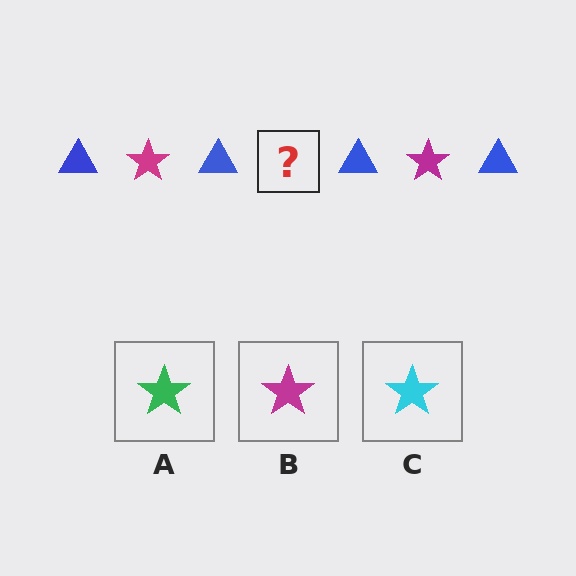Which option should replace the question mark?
Option B.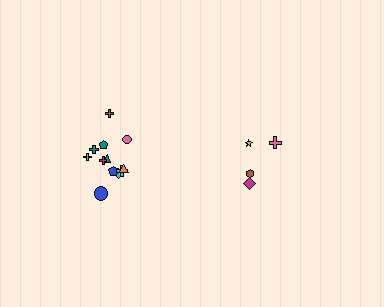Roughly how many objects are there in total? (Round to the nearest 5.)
Roughly 15 objects in total.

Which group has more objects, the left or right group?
The left group.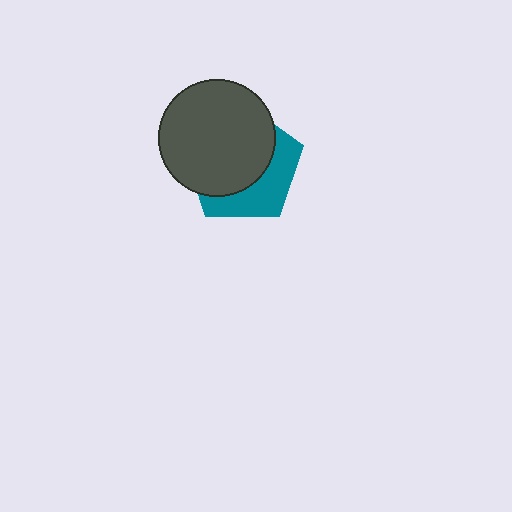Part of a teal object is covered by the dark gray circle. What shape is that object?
It is a pentagon.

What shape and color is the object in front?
The object in front is a dark gray circle.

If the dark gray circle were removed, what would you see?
You would see the complete teal pentagon.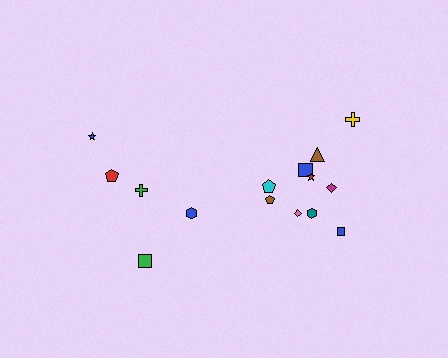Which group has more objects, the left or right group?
The right group.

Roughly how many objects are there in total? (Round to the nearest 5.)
Roughly 15 objects in total.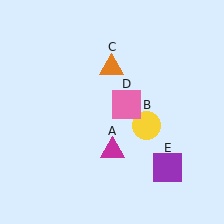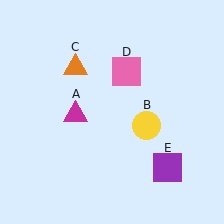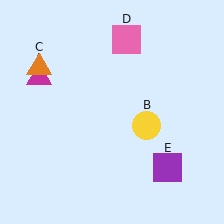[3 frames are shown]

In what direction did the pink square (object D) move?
The pink square (object D) moved up.